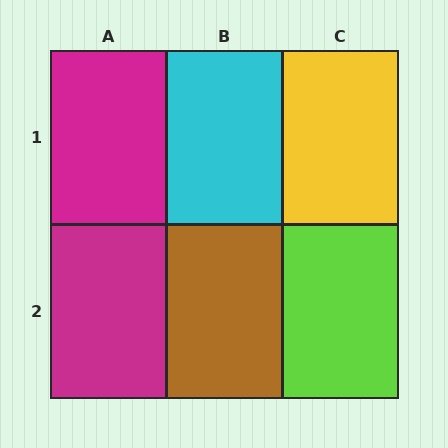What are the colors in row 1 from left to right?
Magenta, cyan, yellow.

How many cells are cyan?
1 cell is cyan.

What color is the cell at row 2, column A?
Magenta.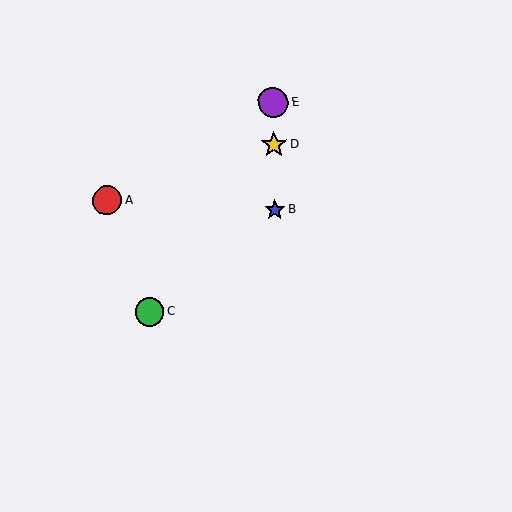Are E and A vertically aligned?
No, E is at x≈273 and A is at x≈107.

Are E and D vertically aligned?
Yes, both are at x≈273.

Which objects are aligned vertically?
Objects B, D, E are aligned vertically.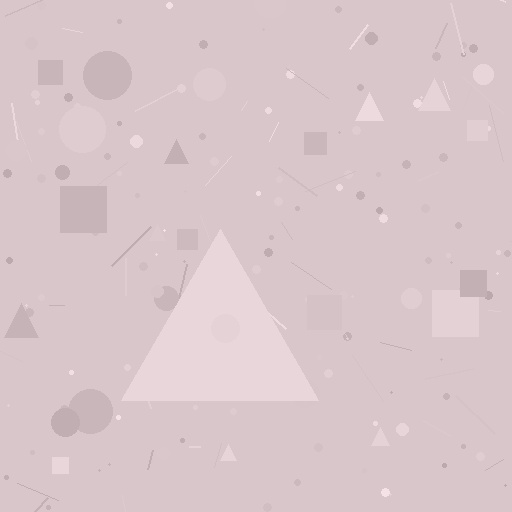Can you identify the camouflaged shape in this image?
The camouflaged shape is a triangle.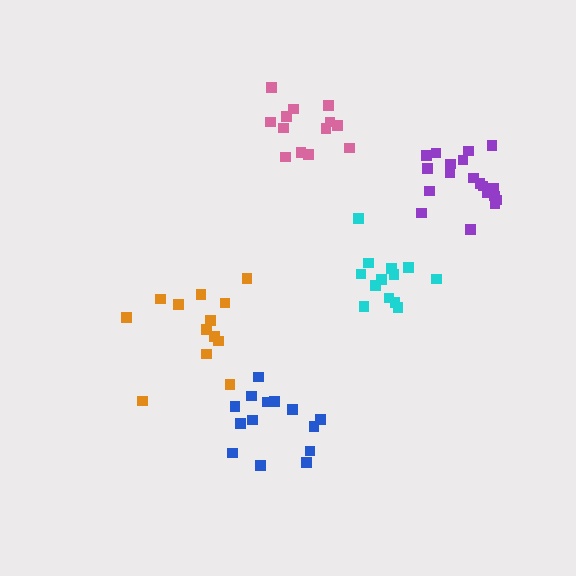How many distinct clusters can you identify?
There are 5 distinct clusters.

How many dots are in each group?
Group 1: 13 dots, Group 2: 13 dots, Group 3: 13 dots, Group 4: 19 dots, Group 5: 14 dots (72 total).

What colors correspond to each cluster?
The clusters are colored: orange, pink, cyan, purple, blue.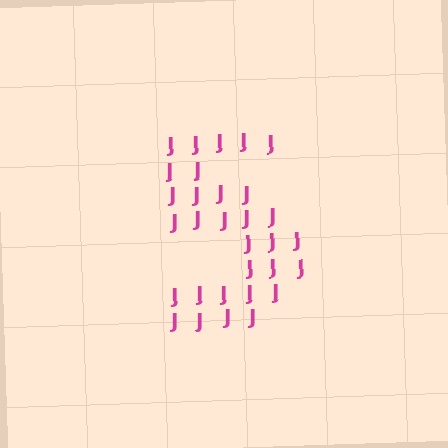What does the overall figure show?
The overall figure shows the digit 5.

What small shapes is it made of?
It is made of small letter J's.